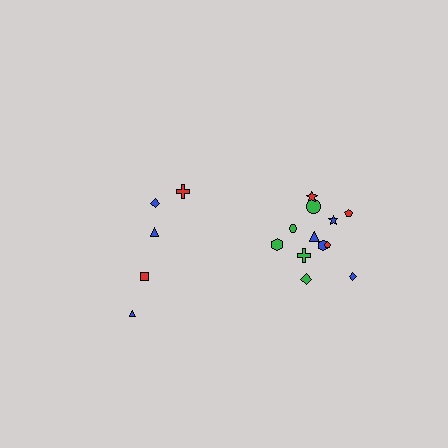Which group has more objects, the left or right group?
The right group.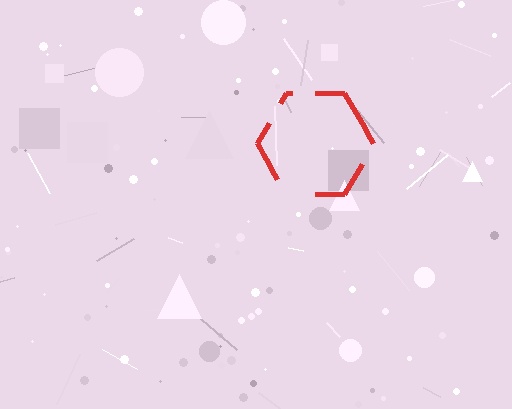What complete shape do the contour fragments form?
The contour fragments form a hexagon.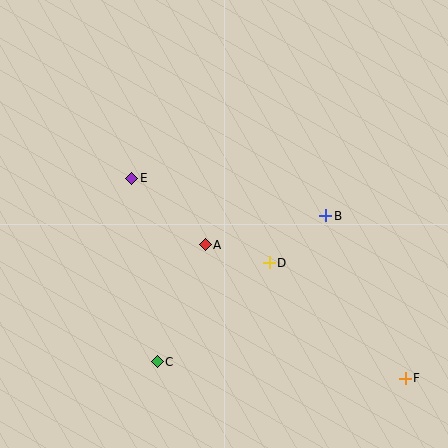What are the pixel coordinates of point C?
Point C is at (157, 362).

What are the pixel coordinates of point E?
Point E is at (132, 178).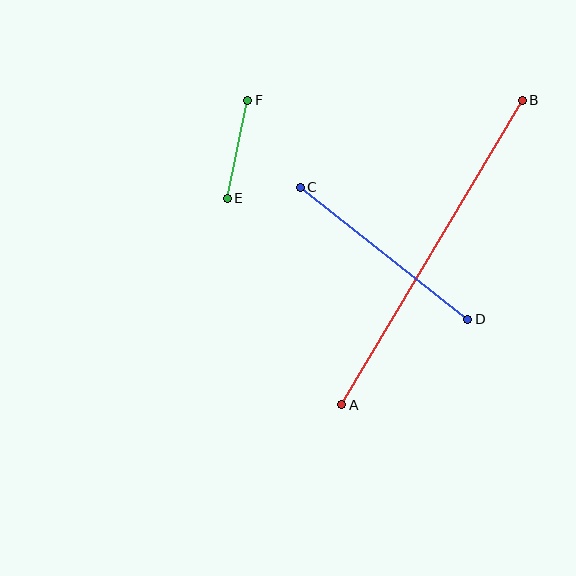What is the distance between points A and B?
The distance is approximately 354 pixels.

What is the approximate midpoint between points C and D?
The midpoint is at approximately (384, 253) pixels.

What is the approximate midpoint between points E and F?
The midpoint is at approximately (237, 149) pixels.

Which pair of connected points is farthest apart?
Points A and B are farthest apart.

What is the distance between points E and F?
The distance is approximately 100 pixels.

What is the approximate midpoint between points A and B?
The midpoint is at approximately (432, 252) pixels.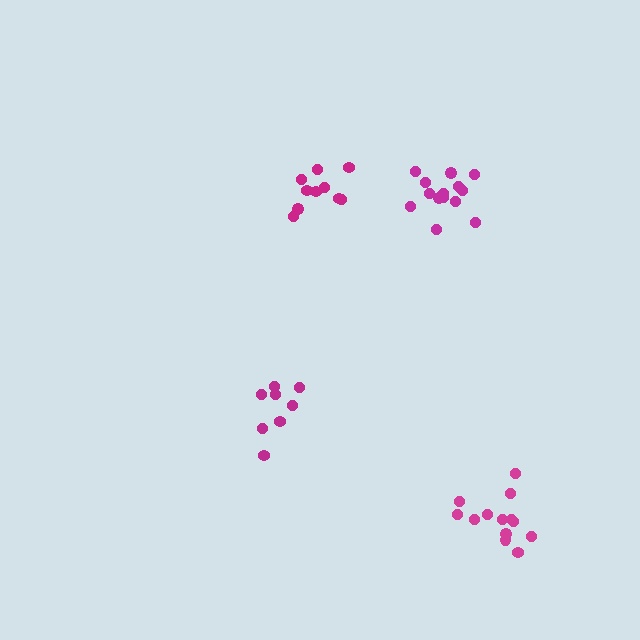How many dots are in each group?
Group 1: 10 dots, Group 2: 14 dots, Group 3: 13 dots, Group 4: 8 dots (45 total).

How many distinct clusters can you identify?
There are 4 distinct clusters.